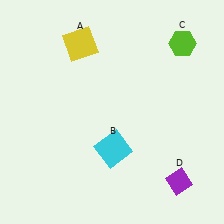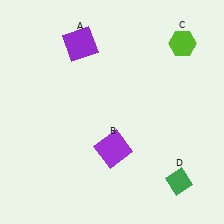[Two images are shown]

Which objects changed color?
A changed from yellow to purple. B changed from cyan to purple. D changed from purple to green.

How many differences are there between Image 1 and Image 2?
There are 3 differences between the two images.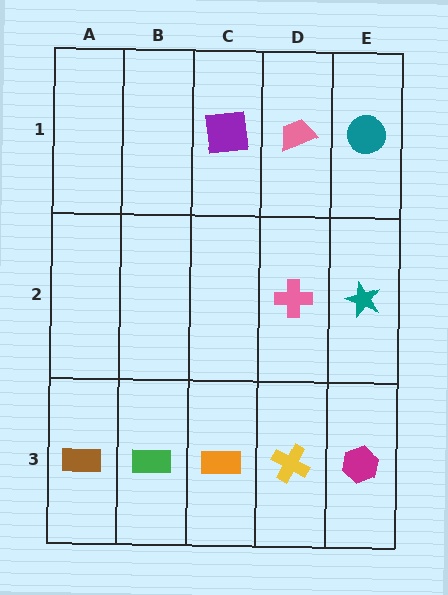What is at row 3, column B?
A green rectangle.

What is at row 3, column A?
A brown rectangle.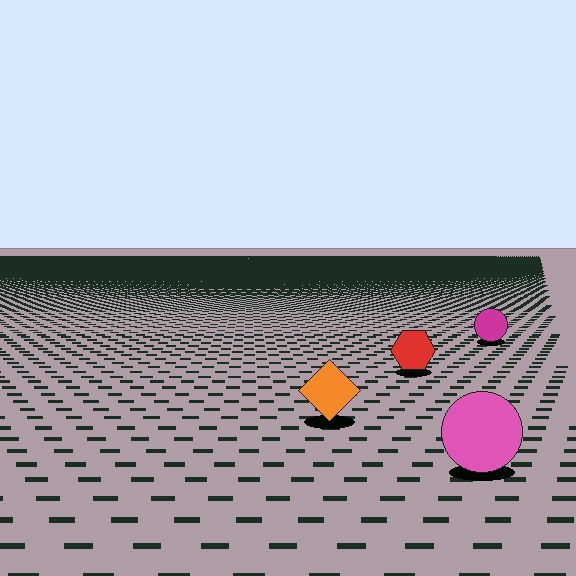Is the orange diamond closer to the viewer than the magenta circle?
Yes. The orange diamond is closer — you can tell from the texture gradient: the ground texture is coarser near it.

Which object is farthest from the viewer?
The magenta circle is farthest from the viewer. It appears smaller and the ground texture around it is denser.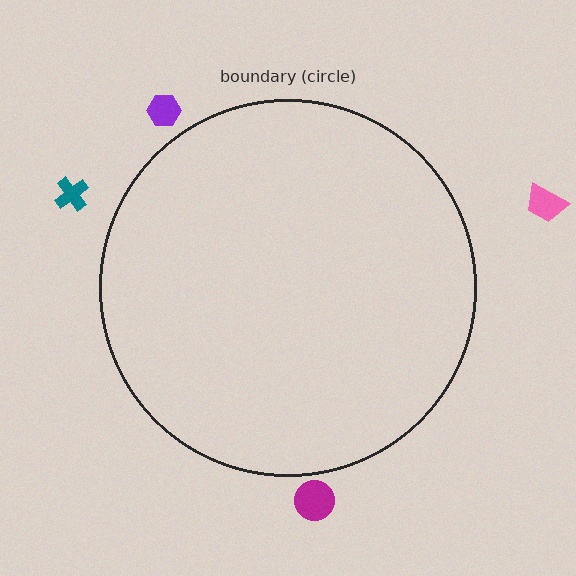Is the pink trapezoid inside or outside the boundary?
Outside.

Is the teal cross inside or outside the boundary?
Outside.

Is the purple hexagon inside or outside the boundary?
Outside.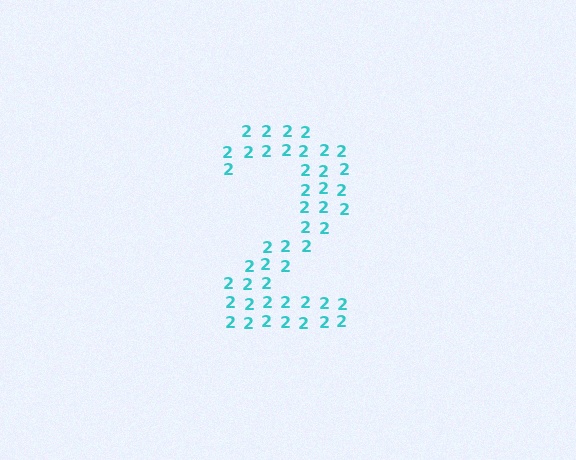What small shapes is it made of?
It is made of small digit 2's.